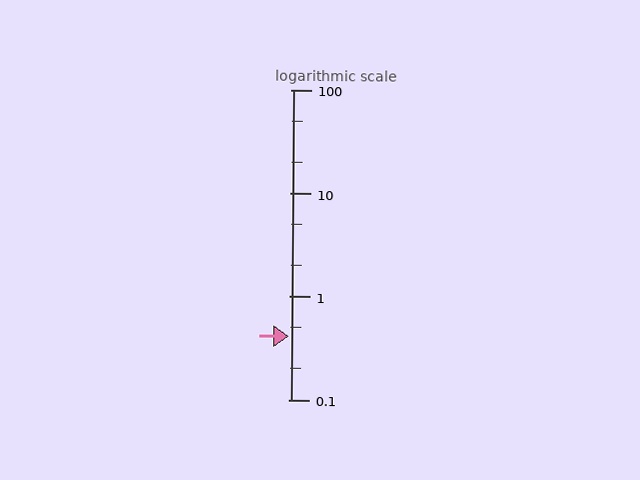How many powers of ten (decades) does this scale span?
The scale spans 3 decades, from 0.1 to 100.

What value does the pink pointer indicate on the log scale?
The pointer indicates approximately 0.41.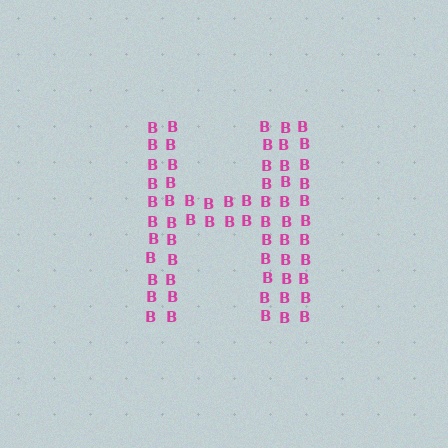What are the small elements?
The small elements are letter B's.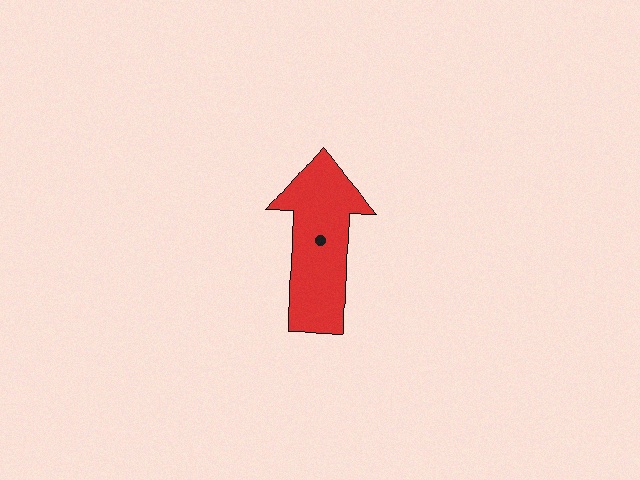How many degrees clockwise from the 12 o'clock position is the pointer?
Approximately 1 degrees.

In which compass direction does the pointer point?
North.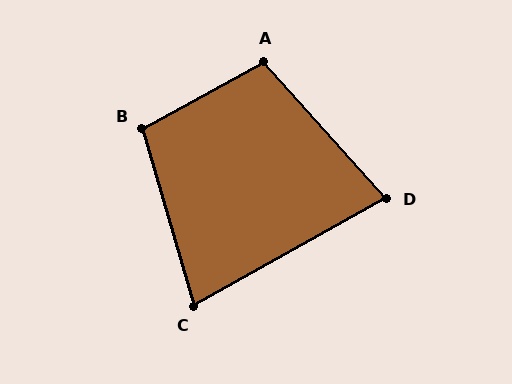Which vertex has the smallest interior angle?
C, at approximately 77 degrees.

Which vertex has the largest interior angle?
A, at approximately 103 degrees.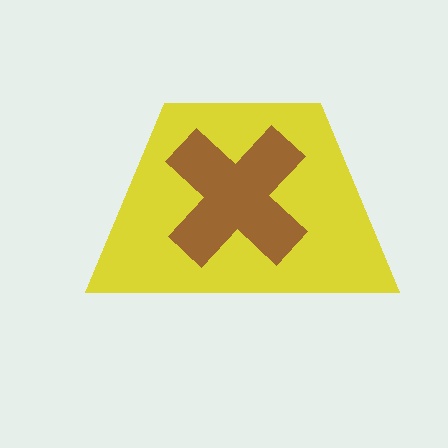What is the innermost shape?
The brown cross.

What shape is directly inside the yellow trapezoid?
The brown cross.